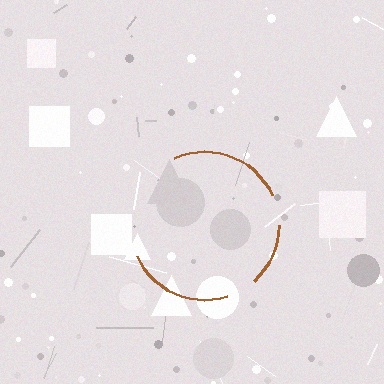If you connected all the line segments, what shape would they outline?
They would outline a circle.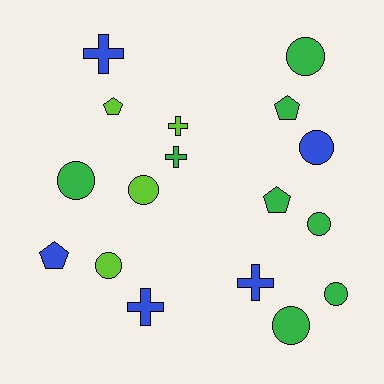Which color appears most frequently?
Green, with 8 objects.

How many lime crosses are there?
There is 1 lime cross.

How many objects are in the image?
There are 17 objects.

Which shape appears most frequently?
Circle, with 8 objects.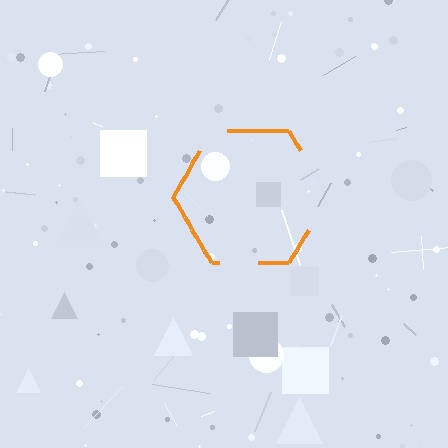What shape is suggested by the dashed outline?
The dashed outline suggests a hexagon.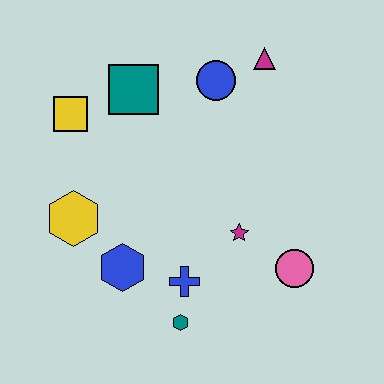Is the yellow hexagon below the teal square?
Yes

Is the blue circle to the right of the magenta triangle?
No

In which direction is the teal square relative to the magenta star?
The teal square is above the magenta star.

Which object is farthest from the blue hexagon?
The magenta triangle is farthest from the blue hexagon.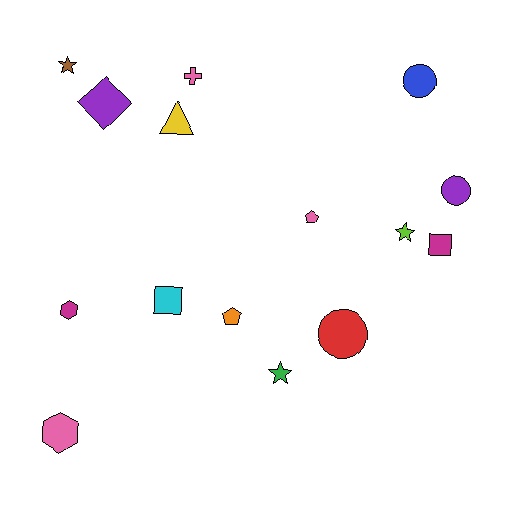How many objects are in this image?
There are 15 objects.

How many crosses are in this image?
There is 1 cross.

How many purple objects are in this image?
There are 2 purple objects.